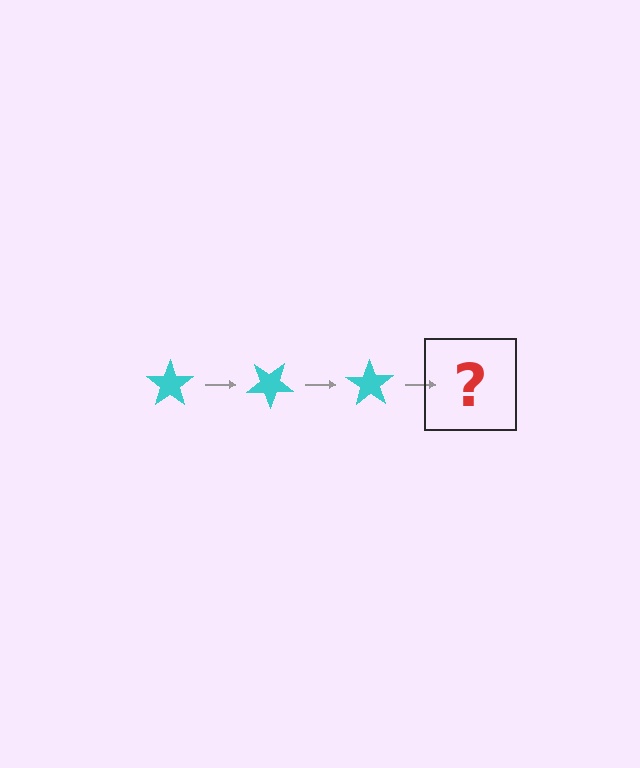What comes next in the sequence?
The next element should be a cyan star rotated 105 degrees.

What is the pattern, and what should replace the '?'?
The pattern is that the star rotates 35 degrees each step. The '?' should be a cyan star rotated 105 degrees.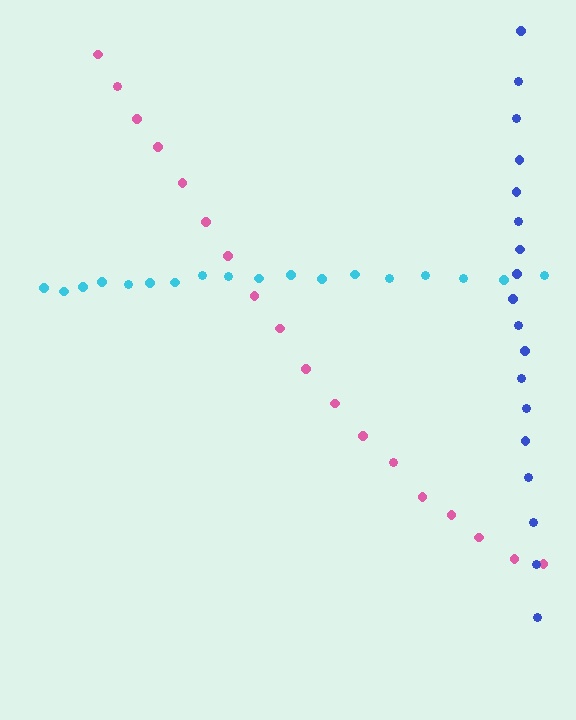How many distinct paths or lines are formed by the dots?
There are 3 distinct paths.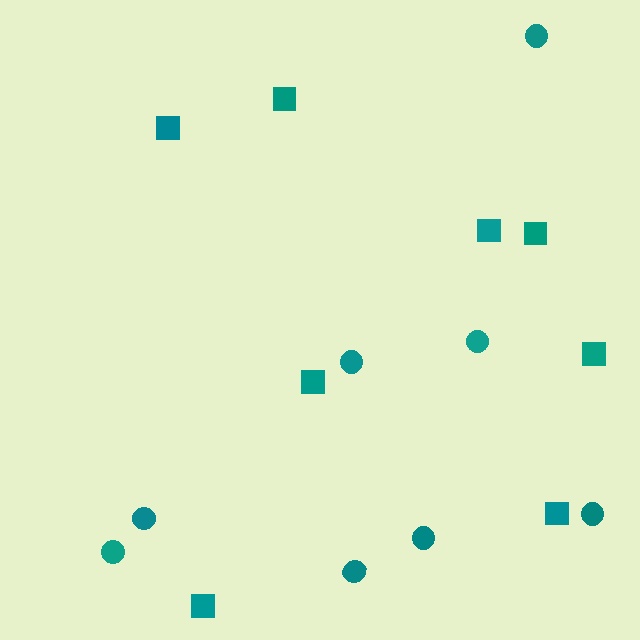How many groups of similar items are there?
There are 2 groups: one group of squares (8) and one group of circles (8).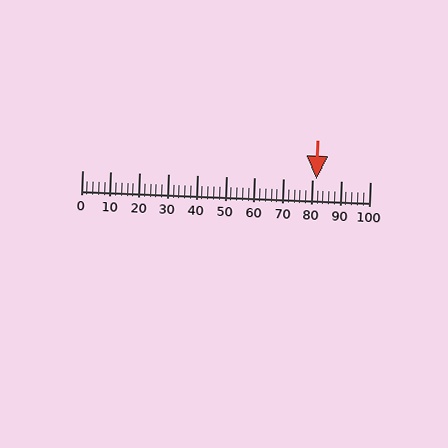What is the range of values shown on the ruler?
The ruler shows values from 0 to 100.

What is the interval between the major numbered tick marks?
The major tick marks are spaced 10 units apart.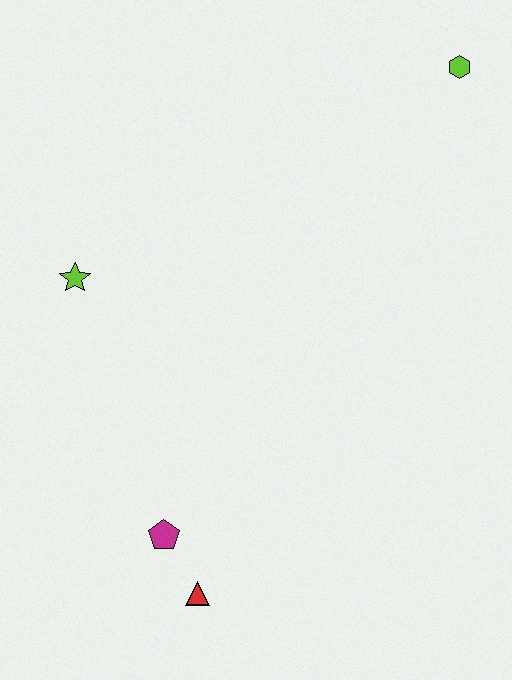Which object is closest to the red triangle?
The magenta pentagon is closest to the red triangle.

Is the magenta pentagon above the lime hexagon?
No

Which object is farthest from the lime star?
The lime hexagon is farthest from the lime star.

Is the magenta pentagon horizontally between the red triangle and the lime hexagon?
No